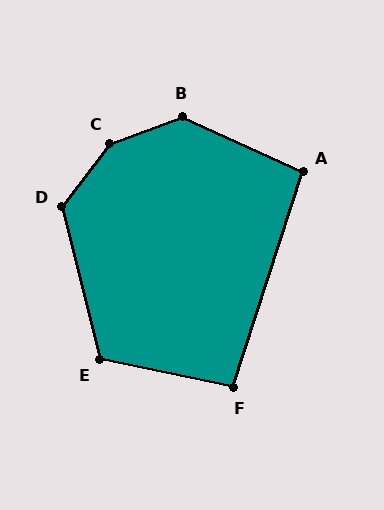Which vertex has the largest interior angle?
C, at approximately 147 degrees.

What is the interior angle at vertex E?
Approximately 116 degrees (obtuse).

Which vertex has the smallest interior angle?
F, at approximately 96 degrees.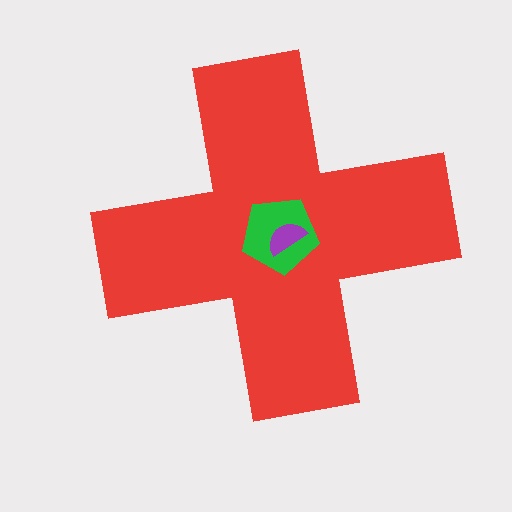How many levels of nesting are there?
3.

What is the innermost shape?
The purple semicircle.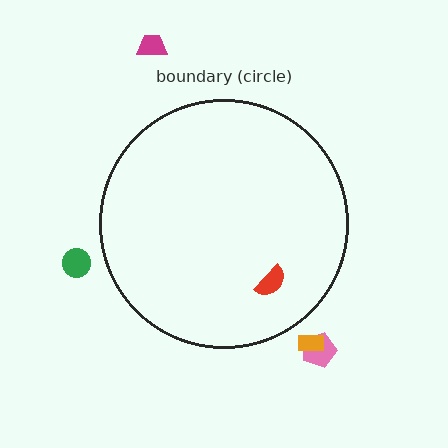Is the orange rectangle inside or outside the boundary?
Outside.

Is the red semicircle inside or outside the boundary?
Inside.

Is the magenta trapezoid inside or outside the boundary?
Outside.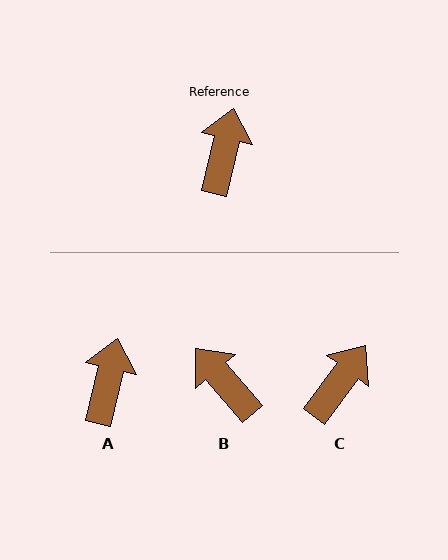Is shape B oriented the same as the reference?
No, it is off by about 54 degrees.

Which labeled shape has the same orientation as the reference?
A.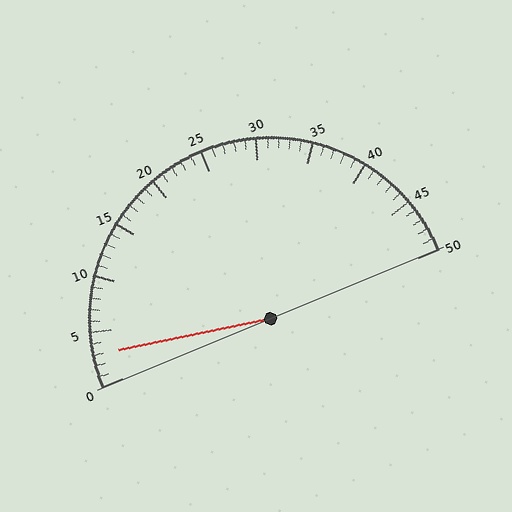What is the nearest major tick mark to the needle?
The nearest major tick mark is 5.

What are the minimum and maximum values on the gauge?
The gauge ranges from 0 to 50.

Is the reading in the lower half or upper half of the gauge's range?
The reading is in the lower half of the range (0 to 50).